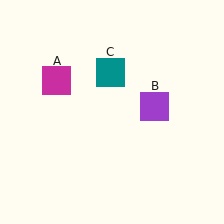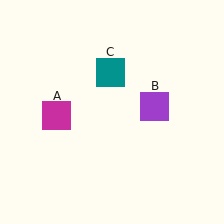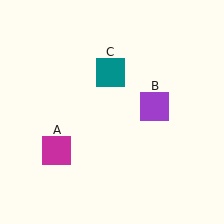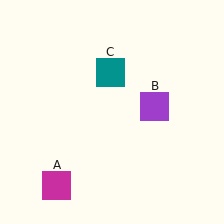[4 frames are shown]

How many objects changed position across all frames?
1 object changed position: magenta square (object A).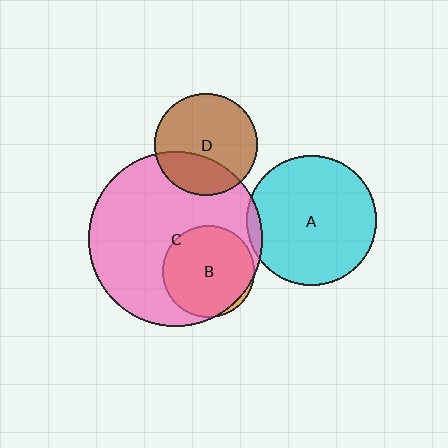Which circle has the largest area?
Circle C (pink).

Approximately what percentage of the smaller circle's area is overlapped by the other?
Approximately 5%.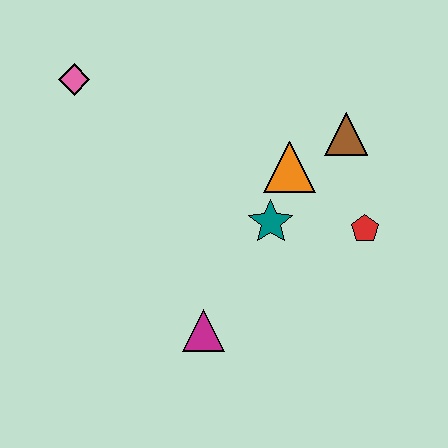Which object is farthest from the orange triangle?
The pink diamond is farthest from the orange triangle.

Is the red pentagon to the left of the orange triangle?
No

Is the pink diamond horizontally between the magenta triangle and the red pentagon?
No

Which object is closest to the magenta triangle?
The teal star is closest to the magenta triangle.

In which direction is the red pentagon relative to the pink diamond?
The red pentagon is to the right of the pink diamond.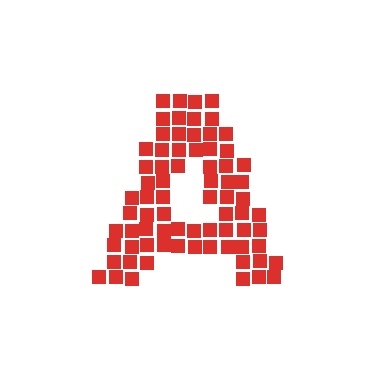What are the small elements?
The small elements are squares.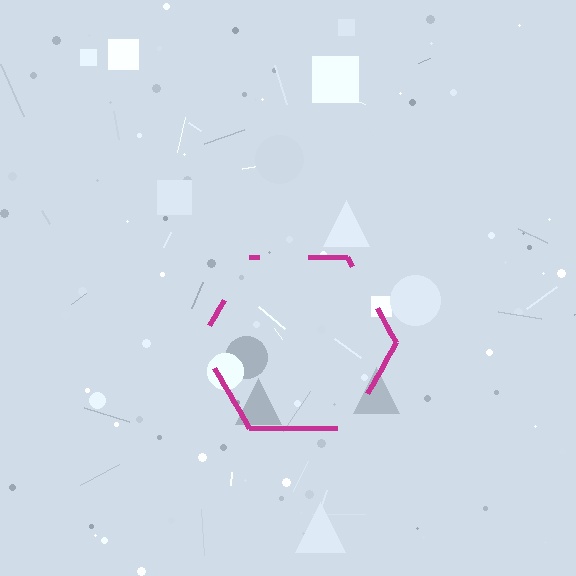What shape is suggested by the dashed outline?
The dashed outline suggests a hexagon.